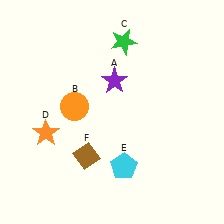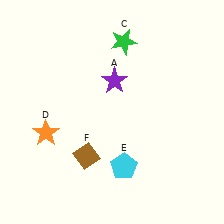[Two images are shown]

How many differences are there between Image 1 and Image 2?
There is 1 difference between the two images.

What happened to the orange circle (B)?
The orange circle (B) was removed in Image 2. It was in the top-left area of Image 1.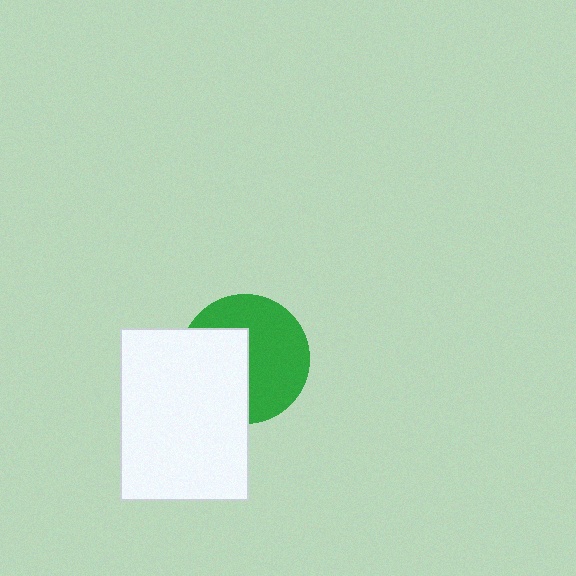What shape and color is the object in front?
The object in front is a white rectangle.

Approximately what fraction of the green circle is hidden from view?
Roughly 43% of the green circle is hidden behind the white rectangle.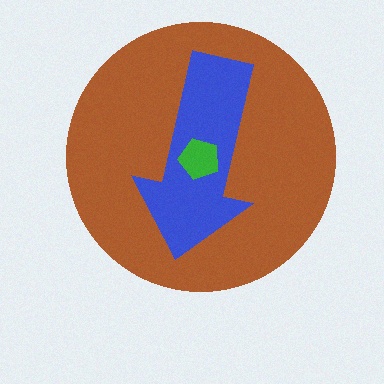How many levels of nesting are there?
3.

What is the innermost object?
The green pentagon.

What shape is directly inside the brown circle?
The blue arrow.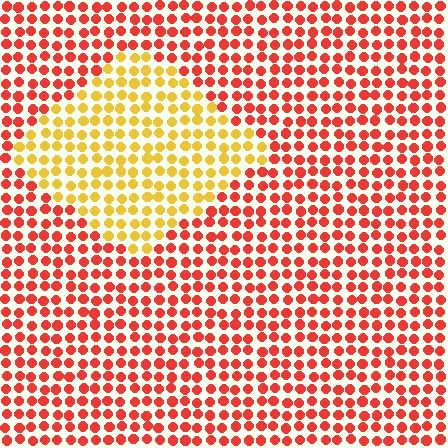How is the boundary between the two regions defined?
The boundary is defined purely by a slight shift in hue (about 47 degrees). Spacing, size, and orientation are identical on both sides.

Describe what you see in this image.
The image is filled with small red elements in a uniform arrangement. A diamond-shaped region is visible where the elements are tinted to a slightly different hue, forming a subtle color boundary.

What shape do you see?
I see a diamond.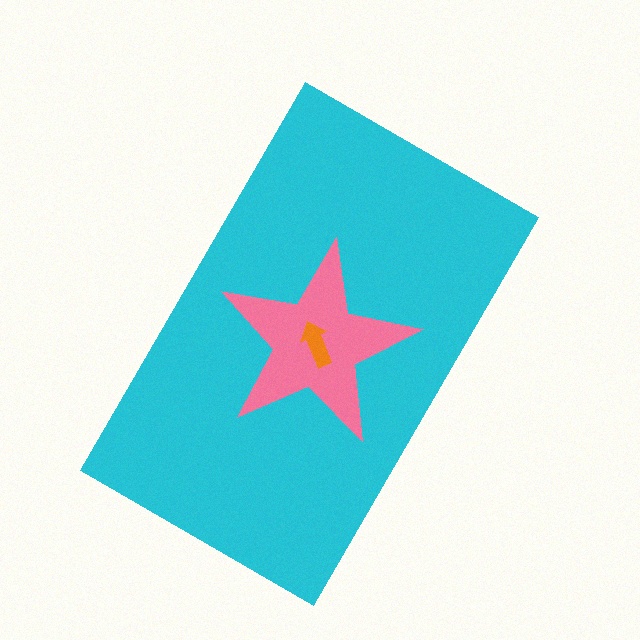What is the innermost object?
The orange arrow.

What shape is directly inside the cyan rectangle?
The pink star.